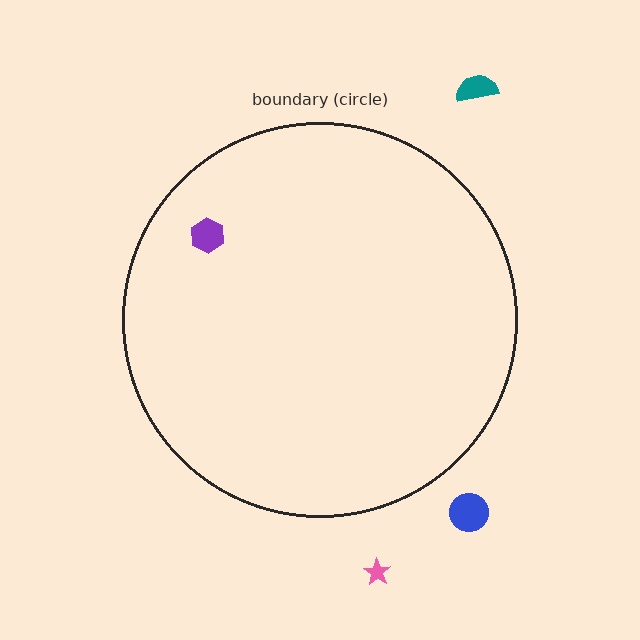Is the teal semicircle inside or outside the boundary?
Outside.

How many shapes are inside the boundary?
1 inside, 3 outside.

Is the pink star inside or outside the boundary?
Outside.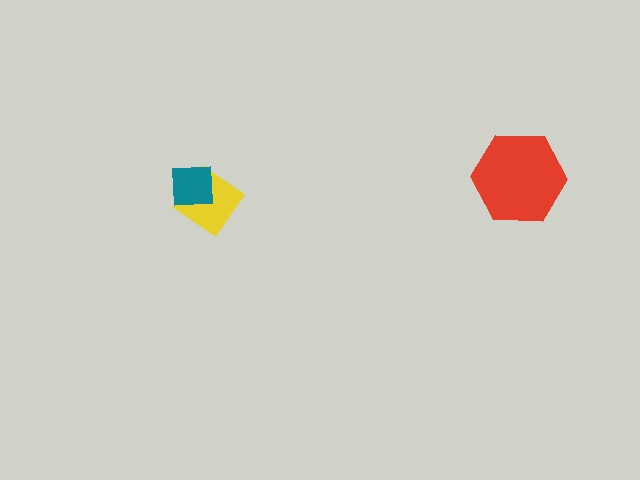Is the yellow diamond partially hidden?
Yes, it is partially covered by another shape.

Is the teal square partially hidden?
No, no other shape covers it.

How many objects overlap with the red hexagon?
0 objects overlap with the red hexagon.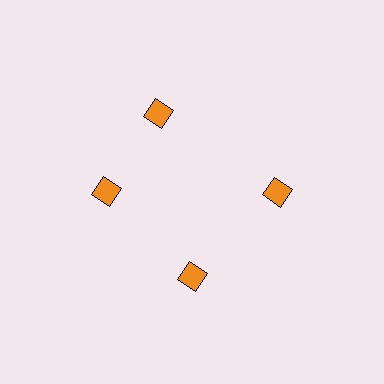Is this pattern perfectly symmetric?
No. The 4 orange squares are arranged in a ring, but one element near the 12 o'clock position is rotated out of alignment along the ring, breaking the 4-fold rotational symmetry.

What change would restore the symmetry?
The symmetry would be restored by rotating it back into even spacing with its neighbors so that all 4 squares sit at equal angles and equal distance from the center.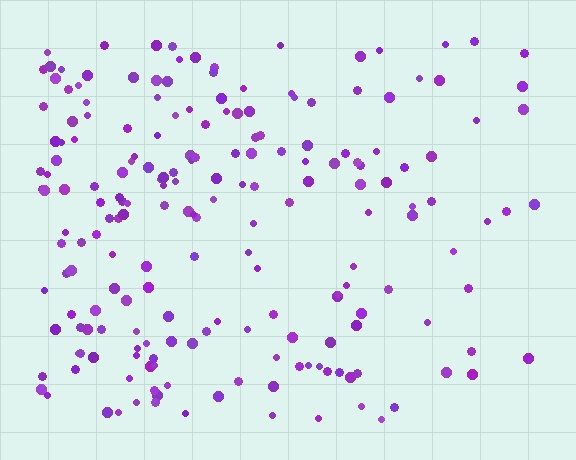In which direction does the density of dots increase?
From right to left, with the left side densest.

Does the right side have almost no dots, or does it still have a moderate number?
Still a moderate number, just noticeably fewer than the left.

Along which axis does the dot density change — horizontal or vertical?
Horizontal.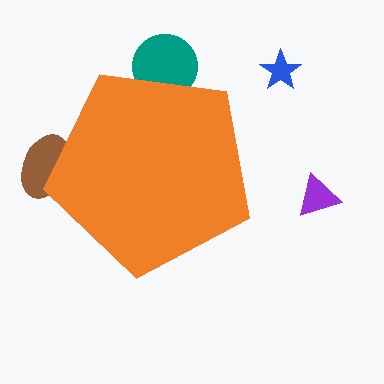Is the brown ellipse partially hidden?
Yes, the brown ellipse is partially hidden behind the orange pentagon.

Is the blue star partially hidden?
No, the blue star is fully visible.